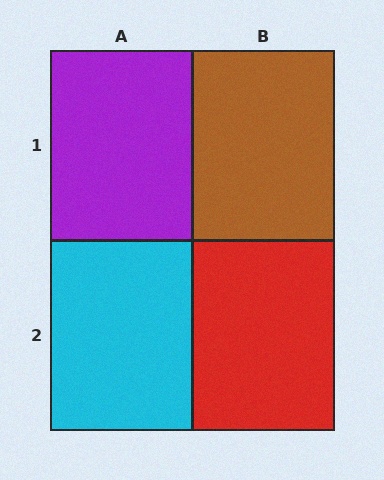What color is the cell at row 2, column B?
Red.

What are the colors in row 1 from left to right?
Purple, brown.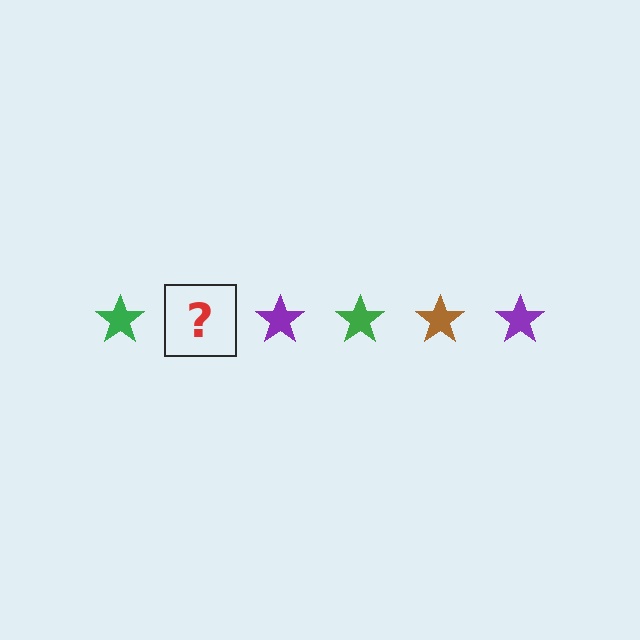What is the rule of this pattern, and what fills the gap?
The rule is that the pattern cycles through green, brown, purple stars. The gap should be filled with a brown star.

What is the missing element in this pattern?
The missing element is a brown star.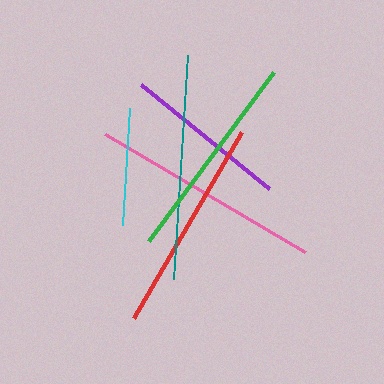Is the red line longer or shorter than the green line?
The red line is longer than the green line.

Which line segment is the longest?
The pink line is the longest at approximately 233 pixels.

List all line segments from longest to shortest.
From longest to shortest: pink, teal, red, green, purple, cyan.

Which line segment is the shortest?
The cyan line is the shortest at approximately 117 pixels.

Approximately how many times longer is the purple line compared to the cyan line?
The purple line is approximately 1.4 times the length of the cyan line.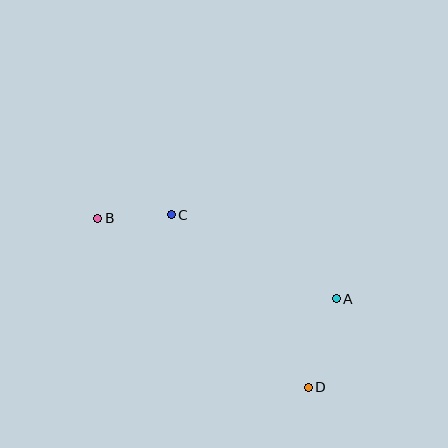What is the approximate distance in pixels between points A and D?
The distance between A and D is approximately 92 pixels.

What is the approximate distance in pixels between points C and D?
The distance between C and D is approximately 220 pixels.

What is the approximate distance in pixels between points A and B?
The distance between A and B is approximately 252 pixels.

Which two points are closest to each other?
Points B and C are closest to each other.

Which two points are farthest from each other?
Points B and D are farthest from each other.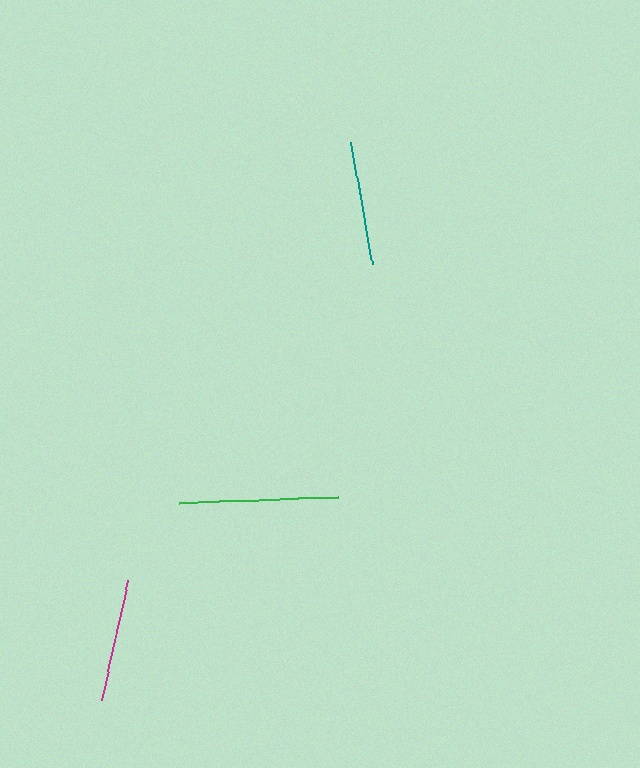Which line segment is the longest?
The green line is the longest at approximately 159 pixels.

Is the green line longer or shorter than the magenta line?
The green line is longer than the magenta line.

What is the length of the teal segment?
The teal segment is approximately 125 pixels long.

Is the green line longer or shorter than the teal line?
The green line is longer than the teal line.